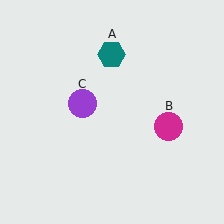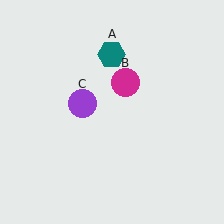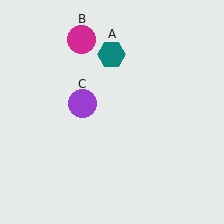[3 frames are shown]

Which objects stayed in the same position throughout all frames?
Teal hexagon (object A) and purple circle (object C) remained stationary.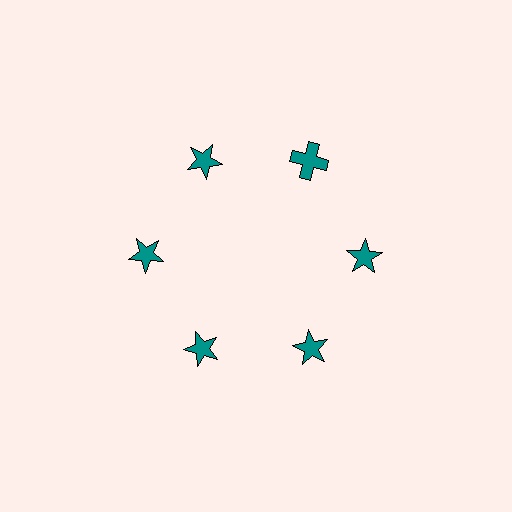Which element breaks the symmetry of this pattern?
The teal cross at roughly the 1 o'clock position breaks the symmetry. All other shapes are teal stars.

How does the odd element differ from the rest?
It has a different shape: cross instead of star.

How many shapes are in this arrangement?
There are 6 shapes arranged in a ring pattern.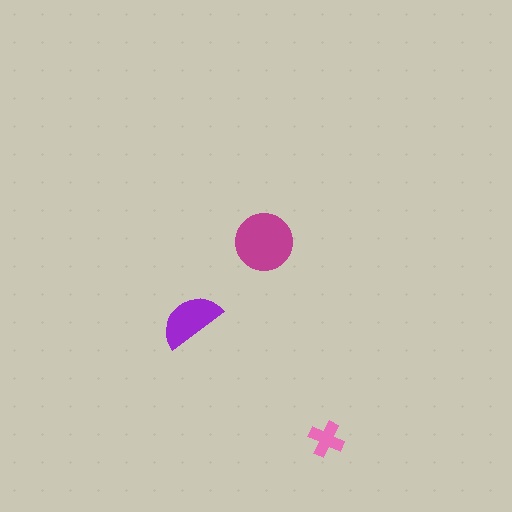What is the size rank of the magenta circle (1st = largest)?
1st.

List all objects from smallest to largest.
The pink cross, the purple semicircle, the magenta circle.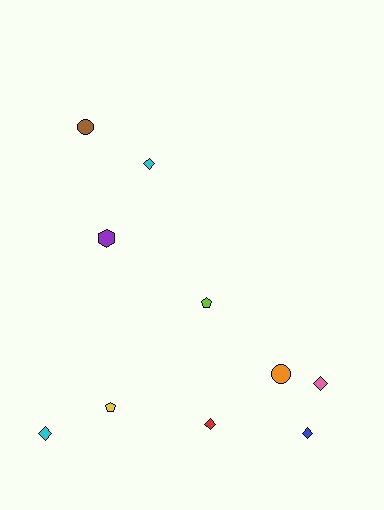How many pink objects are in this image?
There is 1 pink object.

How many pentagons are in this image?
There are 2 pentagons.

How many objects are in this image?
There are 10 objects.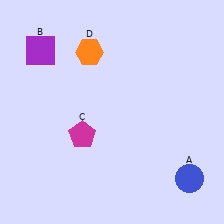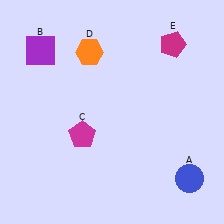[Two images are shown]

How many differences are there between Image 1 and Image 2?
There is 1 difference between the two images.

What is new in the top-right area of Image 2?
A magenta pentagon (E) was added in the top-right area of Image 2.